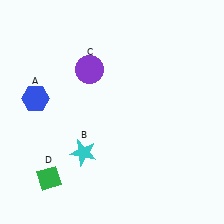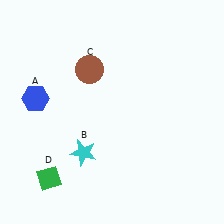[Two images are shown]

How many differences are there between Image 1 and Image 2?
There is 1 difference between the two images.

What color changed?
The circle (C) changed from purple in Image 1 to brown in Image 2.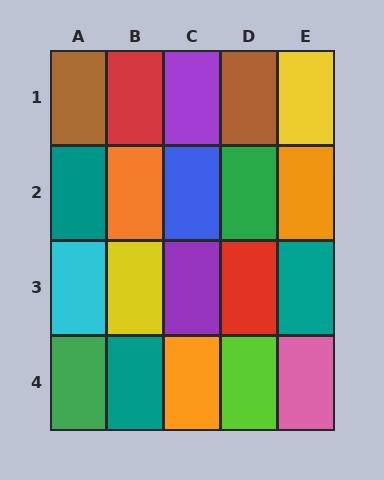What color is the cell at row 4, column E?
Pink.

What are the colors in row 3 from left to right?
Cyan, yellow, purple, red, teal.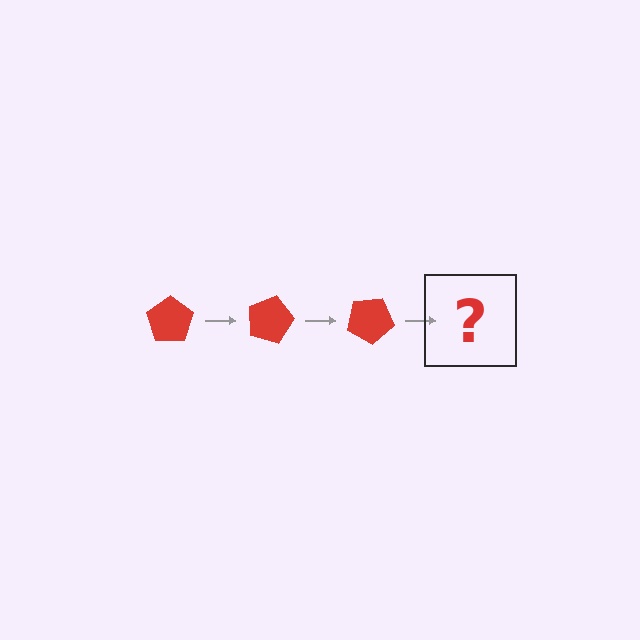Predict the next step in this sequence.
The next step is a red pentagon rotated 45 degrees.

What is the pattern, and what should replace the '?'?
The pattern is that the pentagon rotates 15 degrees each step. The '?' should be a red pentagon rotated 45 degrees.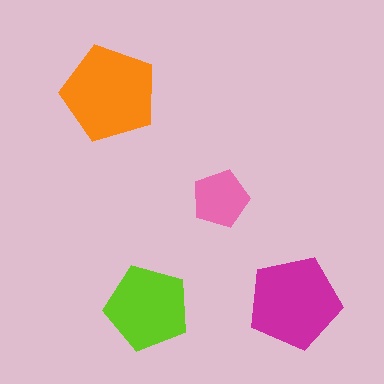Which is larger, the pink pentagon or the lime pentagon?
The lime one.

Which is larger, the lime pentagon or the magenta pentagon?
The magenta one.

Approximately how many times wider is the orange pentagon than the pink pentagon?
About 1.5 times wider.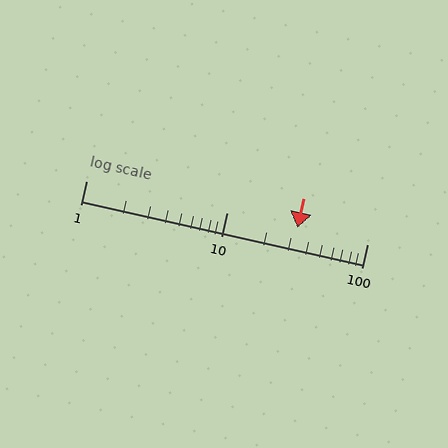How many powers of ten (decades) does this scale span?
The scale spans 2 decades, from 1 to 100.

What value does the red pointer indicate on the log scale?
The pointer indicates approximately 32.